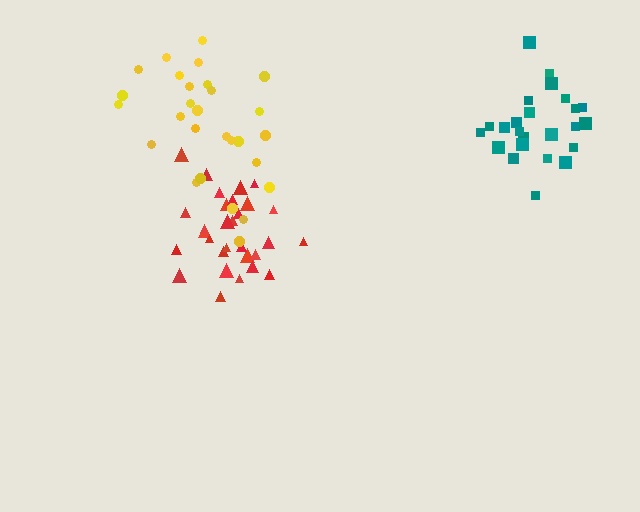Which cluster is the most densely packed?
Red.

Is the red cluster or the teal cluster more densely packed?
Red.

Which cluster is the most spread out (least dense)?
Yellow.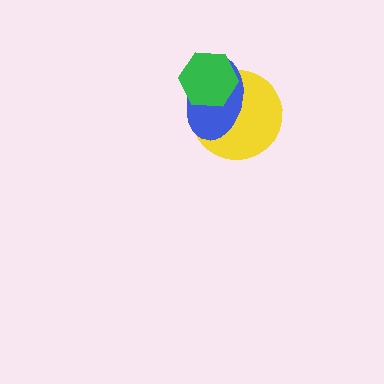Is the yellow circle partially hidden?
Yes, it is partially covered by another shape.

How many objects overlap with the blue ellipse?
2 objects overlap with the blue ellipse.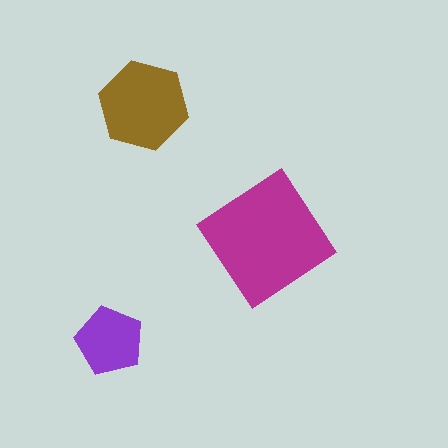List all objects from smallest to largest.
The purple pentagon, the brown hexagon, the magenta diamond.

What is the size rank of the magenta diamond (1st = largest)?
1st.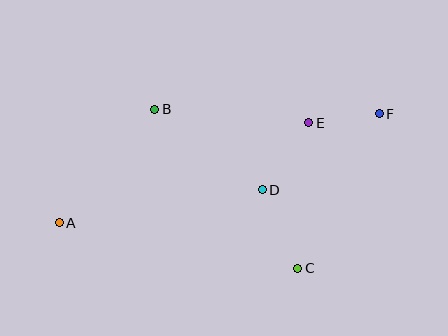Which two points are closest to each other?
Points E and F are closest to each other.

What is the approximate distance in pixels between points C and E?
The distance between C and E is approximately 146 pixels.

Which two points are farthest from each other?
Points A and F are farthest from each other.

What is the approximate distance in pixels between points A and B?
The distance between A and B is approximately 148 pixels.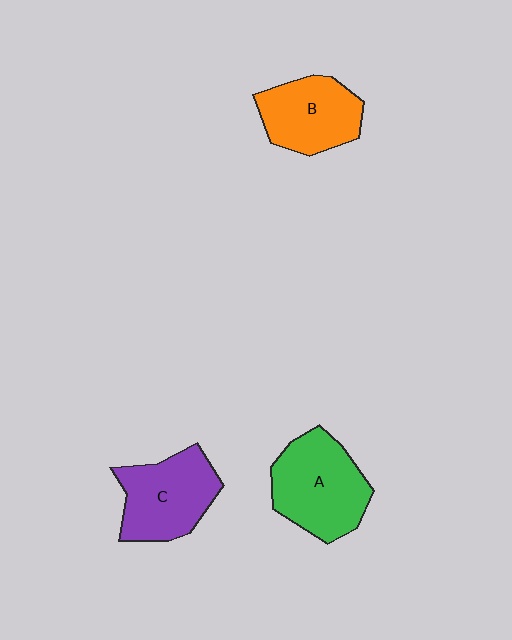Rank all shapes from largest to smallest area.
From largest to smallest: A (green), C (purple), B (orange).